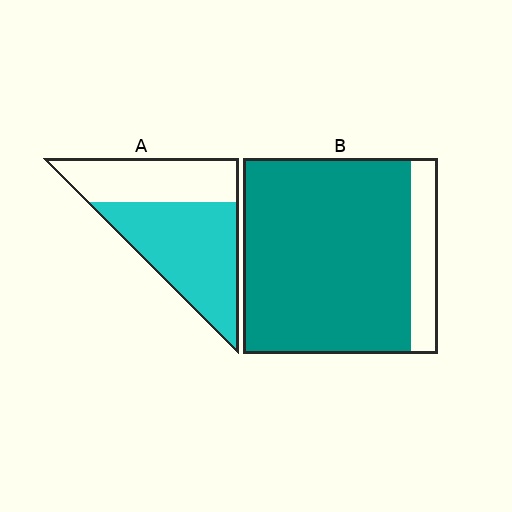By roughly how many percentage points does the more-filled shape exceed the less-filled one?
By roughly 25 percentage points (B over A).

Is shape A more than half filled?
Yes.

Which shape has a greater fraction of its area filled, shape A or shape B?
Shape B.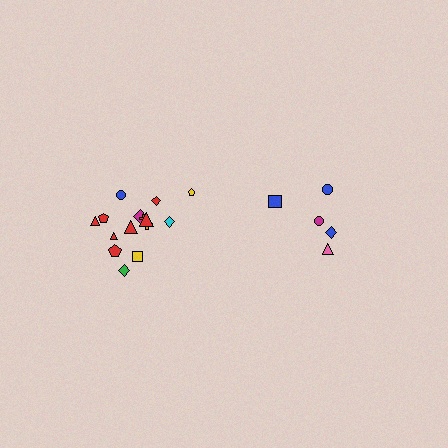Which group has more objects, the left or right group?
The left group.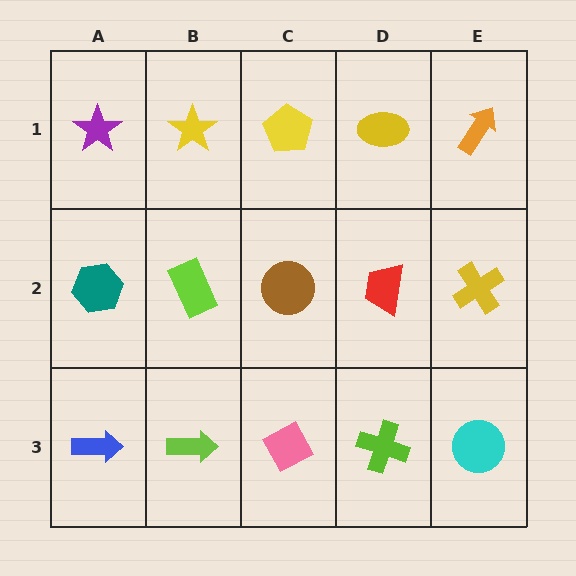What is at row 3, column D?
A lime cross.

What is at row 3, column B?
A lime arrow.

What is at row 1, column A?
A purple star.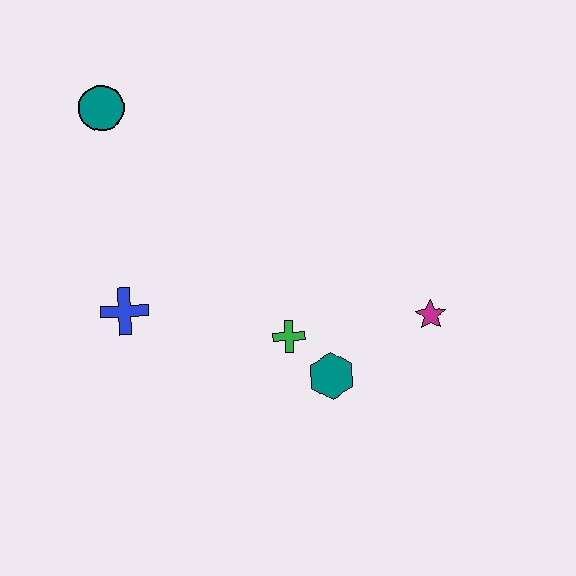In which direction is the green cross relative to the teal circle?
The green cross is below the teal circle.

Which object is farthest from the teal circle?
The magenta star is farthest from the teal circle.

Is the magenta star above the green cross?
Yes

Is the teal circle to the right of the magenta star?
No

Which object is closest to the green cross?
The teal hexagon is closest to the green cross.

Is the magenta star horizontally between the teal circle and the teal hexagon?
No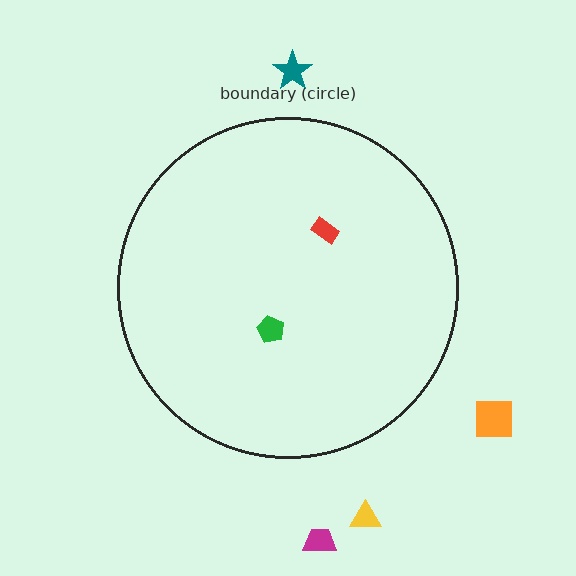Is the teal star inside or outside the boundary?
Outside.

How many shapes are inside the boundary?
2 inside, 4 outside.